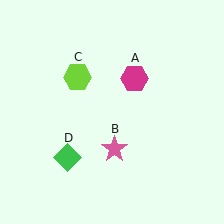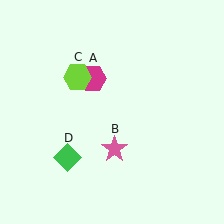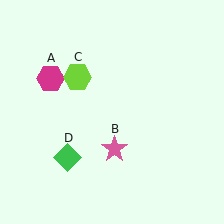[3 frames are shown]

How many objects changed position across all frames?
1 object changed position: magenta hexagon (object A).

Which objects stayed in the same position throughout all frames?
Pink star (object B) and lime hexagon (object C) and green diamond (object D) remained stationary.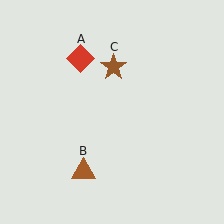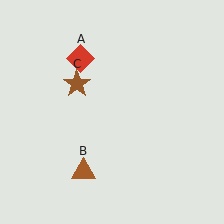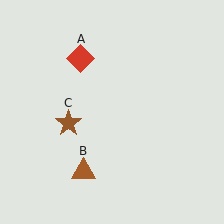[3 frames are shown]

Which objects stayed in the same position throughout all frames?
Red diamond (object A) and brown triangle (object B) remained stationary.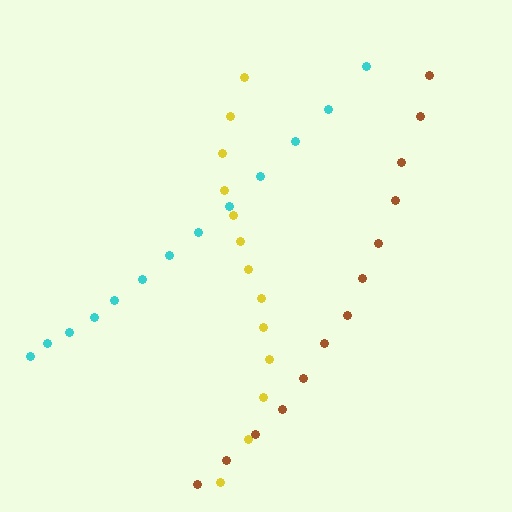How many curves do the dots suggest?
There are 3 distinct paths.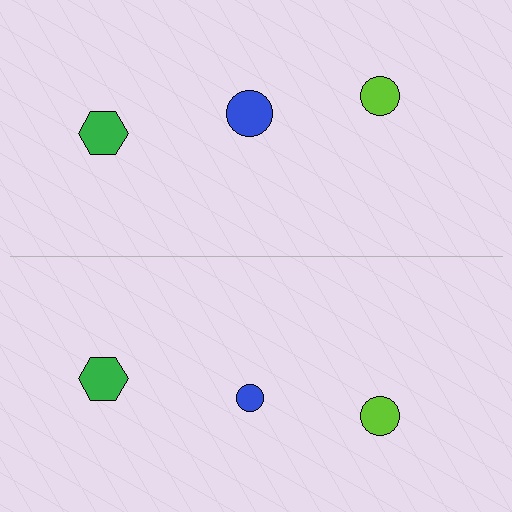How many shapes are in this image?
There are 6 shapes in this image.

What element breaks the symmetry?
The blue circle on the bottom side has a different size than its mirror counterpart.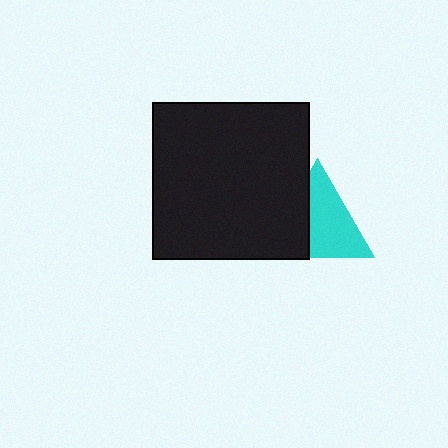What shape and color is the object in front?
The object in front is a black square.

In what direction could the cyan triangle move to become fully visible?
The cyan triangle could move right. That would shift it out from behind the black square entirely.